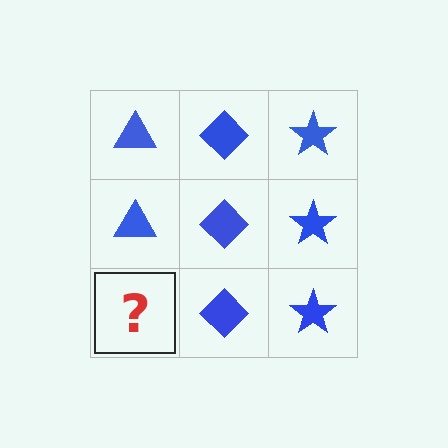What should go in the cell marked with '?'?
The missing cell should contain a blue triangle.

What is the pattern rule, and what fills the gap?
The rule is that each column has a consistent shape. The gap should be filled with a blue triangle.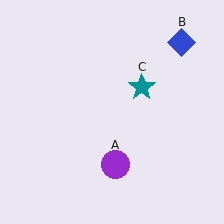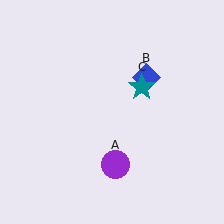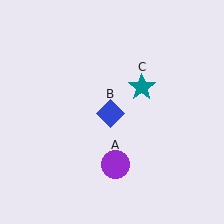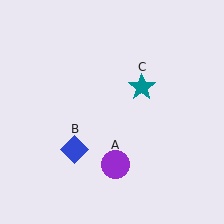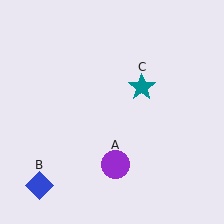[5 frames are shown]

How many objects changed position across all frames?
1 object changed position: blue diamond (object B).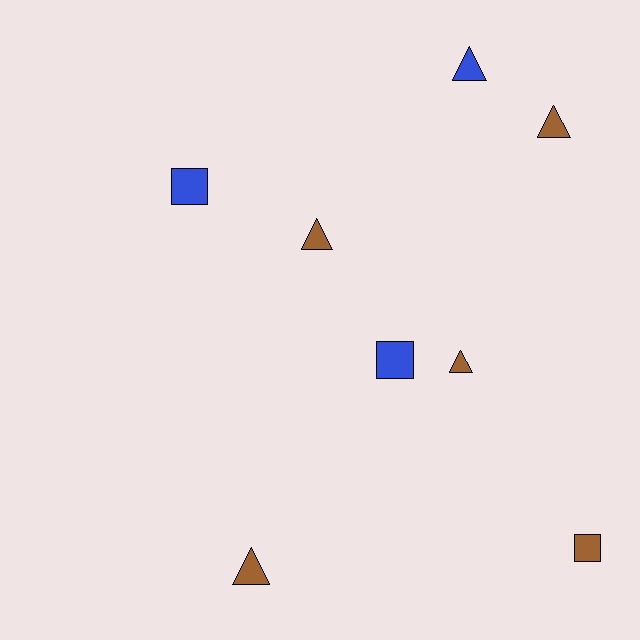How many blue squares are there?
There are 2 blue squares.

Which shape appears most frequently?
Triangle, with 5 objects.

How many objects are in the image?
There are 8 objects.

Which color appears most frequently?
Brown, with 5 objects.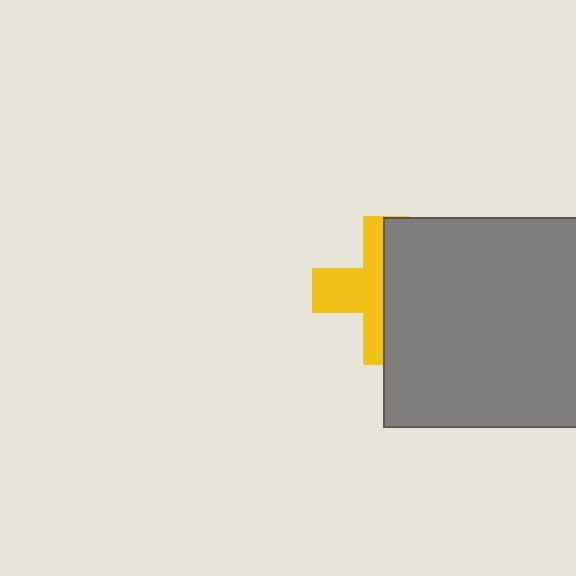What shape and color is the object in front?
The object in front is a gray square.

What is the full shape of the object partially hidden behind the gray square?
The partially hidden object is a yellow cross.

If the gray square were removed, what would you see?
You would see the complete yellow cross.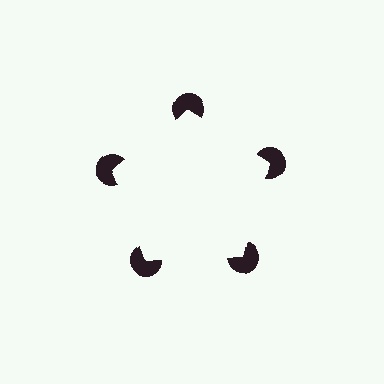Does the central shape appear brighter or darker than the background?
It typically appears slightly brighter than the background, even though no actual brightness change is drawn.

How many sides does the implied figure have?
5 sides.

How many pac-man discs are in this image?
There are 5 — one at each vertex of the illusory pentagon.